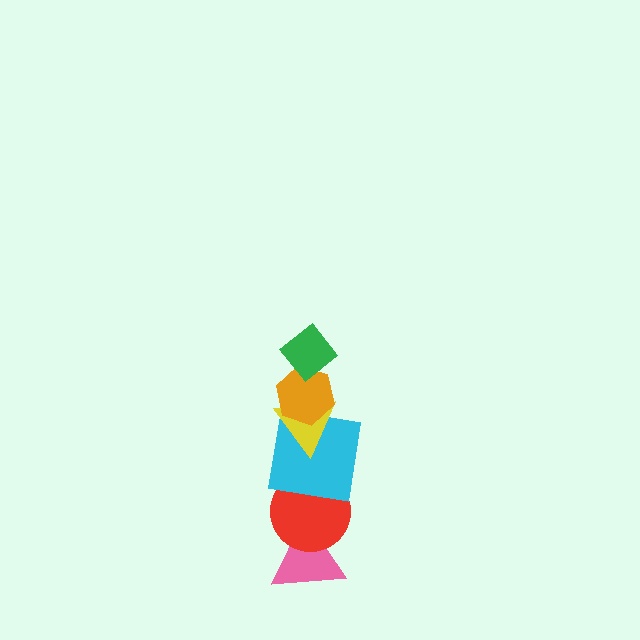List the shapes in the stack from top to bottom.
From top to bottom: the green diamond, the orange hexagon, the yellow triangle, the cyan square, the red circle, the pink triangle.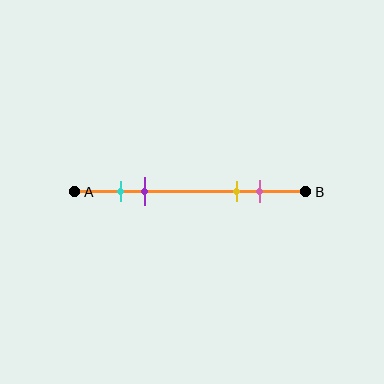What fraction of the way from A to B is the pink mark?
The pink mark is approximately 80% (0.8) of the way from A to B.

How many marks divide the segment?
There are 4 marks dividing the segment.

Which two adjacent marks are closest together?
The cyan and purple marks are the closest adjacent pair.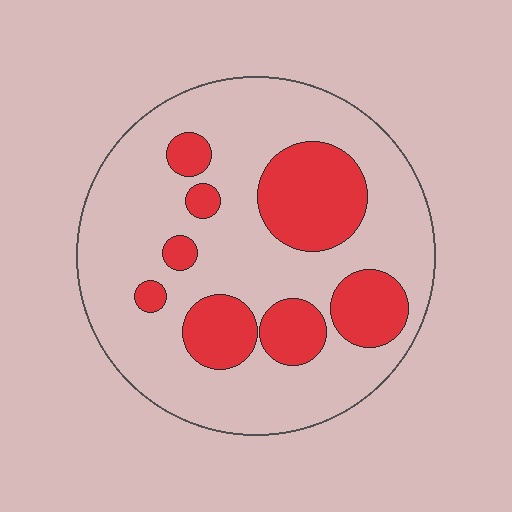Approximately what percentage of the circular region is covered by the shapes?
Approximately 25%.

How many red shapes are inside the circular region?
8.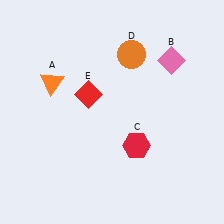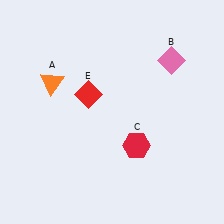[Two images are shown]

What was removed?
The orange circle (D) was removed in Image 2.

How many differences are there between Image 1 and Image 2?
There is 1 difference between the two images.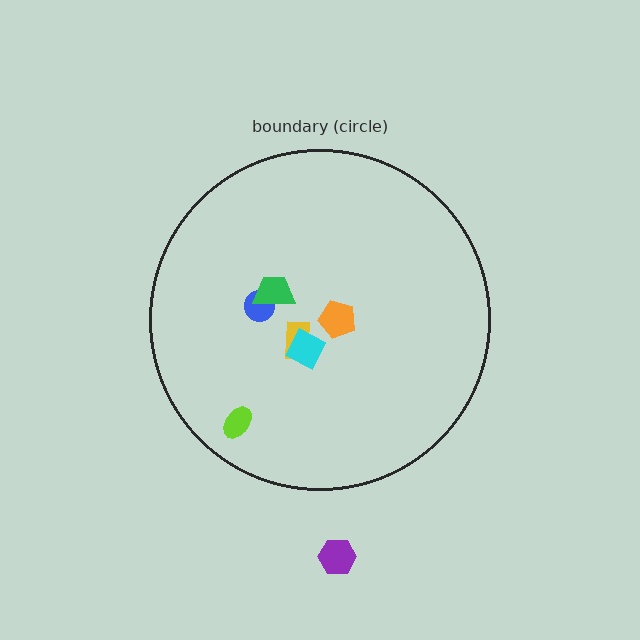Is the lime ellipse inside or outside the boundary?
Inside.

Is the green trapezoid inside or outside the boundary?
Inside.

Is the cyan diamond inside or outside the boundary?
Inside.